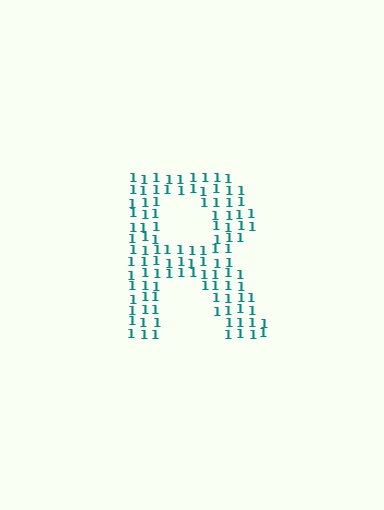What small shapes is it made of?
It is made of small digit 1's.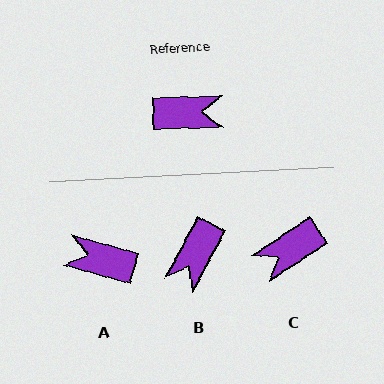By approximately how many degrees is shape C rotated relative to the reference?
Approximately 148 degrees clockwise.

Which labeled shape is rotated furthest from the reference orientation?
A, about 163 degrees away.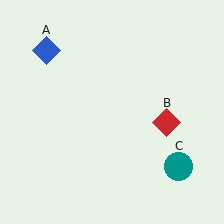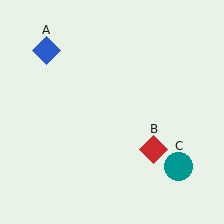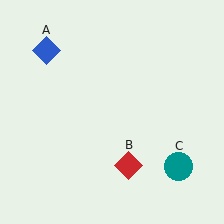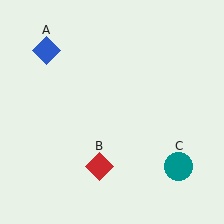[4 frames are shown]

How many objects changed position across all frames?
1 object changed position: red diamond (object B).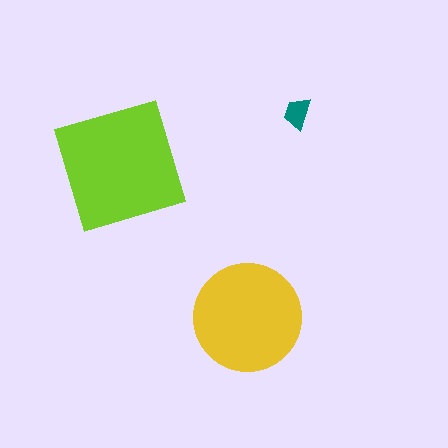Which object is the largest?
The lime square.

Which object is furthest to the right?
The teal trapezoid is rightmost.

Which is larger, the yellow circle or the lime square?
The lime square.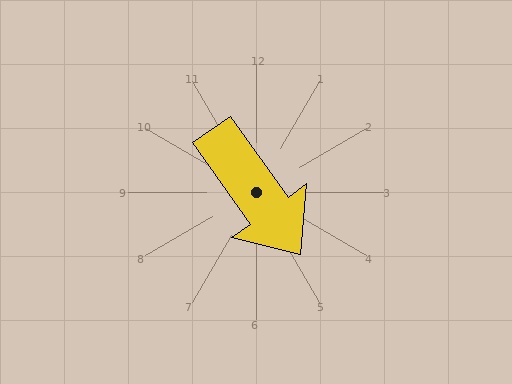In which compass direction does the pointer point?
Southeast.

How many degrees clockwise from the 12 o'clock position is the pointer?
Approximately 144 degrees.